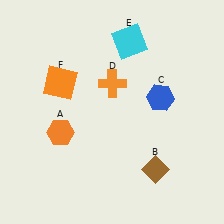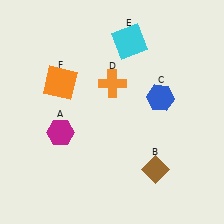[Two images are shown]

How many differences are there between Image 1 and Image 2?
There is 1 difference between the two images.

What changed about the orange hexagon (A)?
In Image 1, A is orange. In Image 2, it changed to magenta.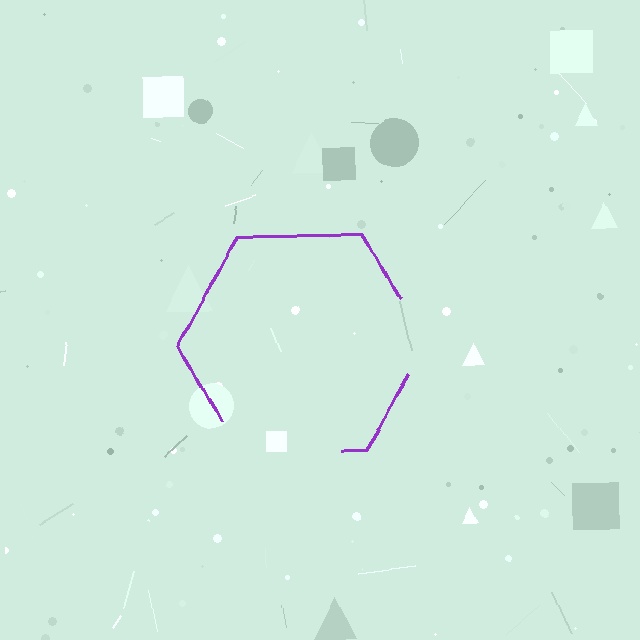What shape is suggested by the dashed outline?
The dashed outline suggests a hexagon.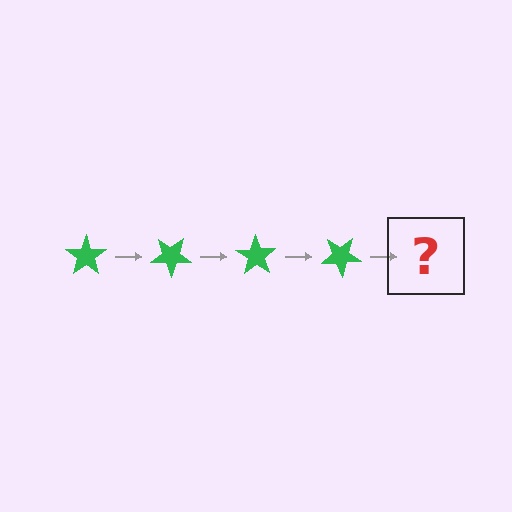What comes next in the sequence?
The next element should be a green star rotated 140 degrees.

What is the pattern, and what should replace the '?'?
The pattern is that the star rotates 35 degrees each step. The '?' should be a green star rotated 140 degrees.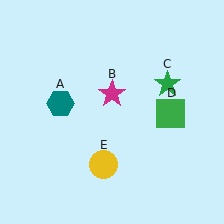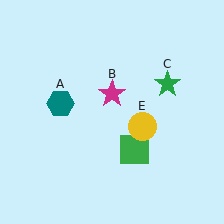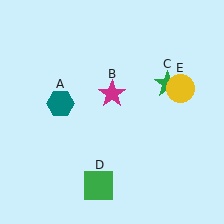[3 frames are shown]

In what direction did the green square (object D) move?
The green square (object D) moved down and to the left.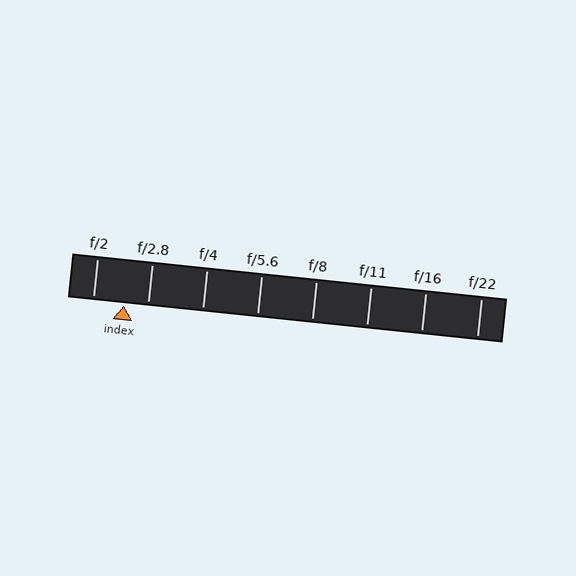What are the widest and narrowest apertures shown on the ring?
The widest aperture shown is f/2 and the narrowest is f/22.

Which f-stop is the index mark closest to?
The index mark is closest to f/2.8.